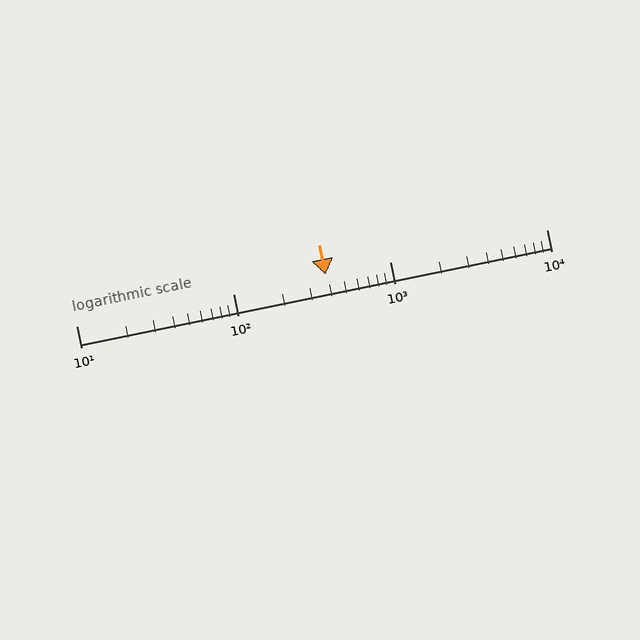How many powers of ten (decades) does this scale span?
The scale spans 3 decades, from 10 to 10000.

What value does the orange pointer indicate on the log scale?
The pointer indicates approximately 390.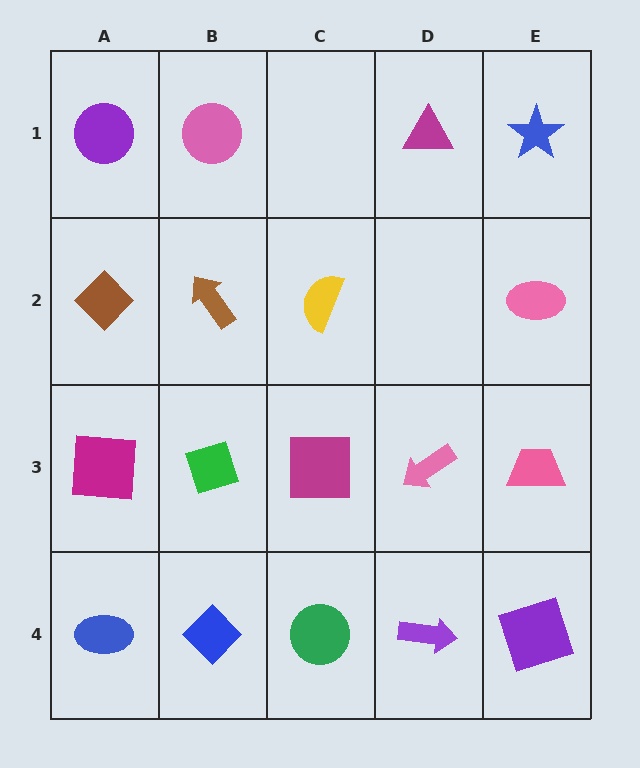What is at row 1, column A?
A purple circle.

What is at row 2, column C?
A yellow semicircle.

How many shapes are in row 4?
5 shapes.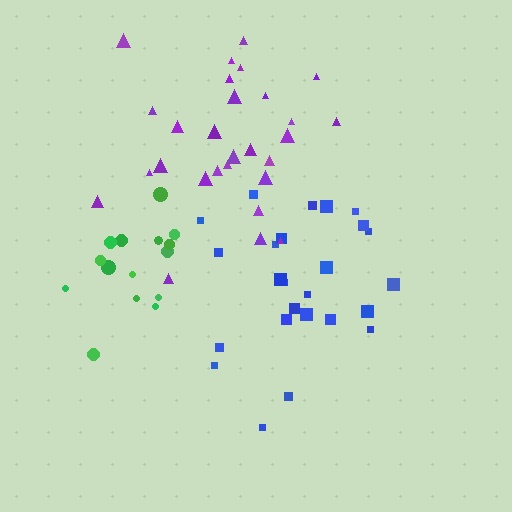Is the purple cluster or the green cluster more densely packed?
Purple.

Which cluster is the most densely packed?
Purple.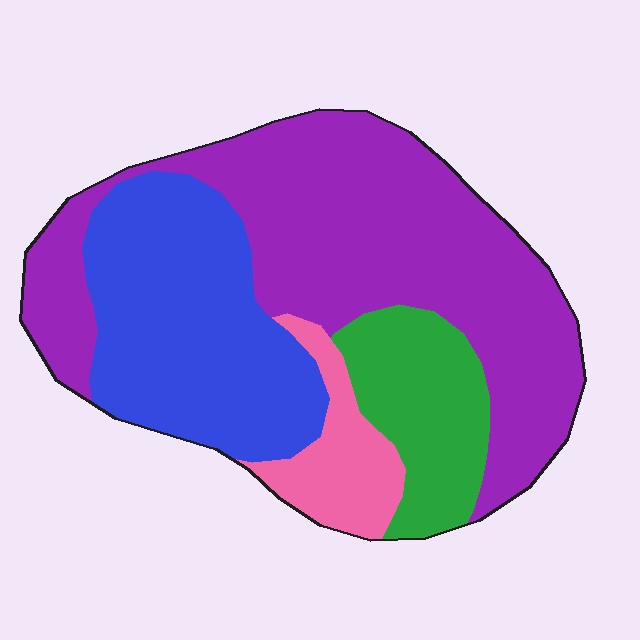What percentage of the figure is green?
Green takes up less than a sixth of the figure.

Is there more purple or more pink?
Purple.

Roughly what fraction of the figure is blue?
Blue covers 29% of the figure.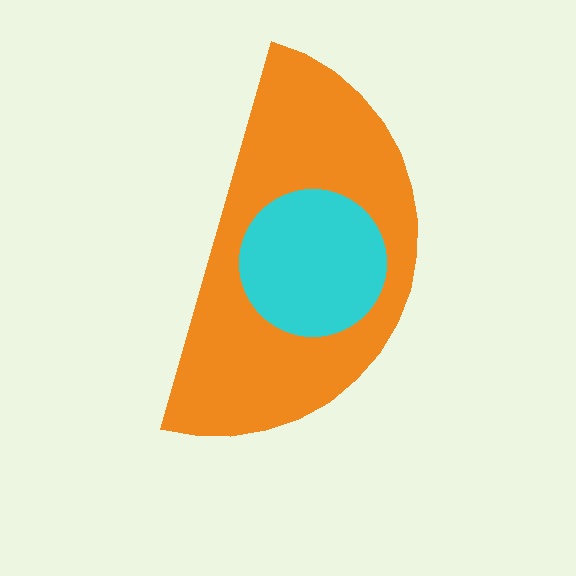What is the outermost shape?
The orange semicircle.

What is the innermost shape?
The cyan circle.